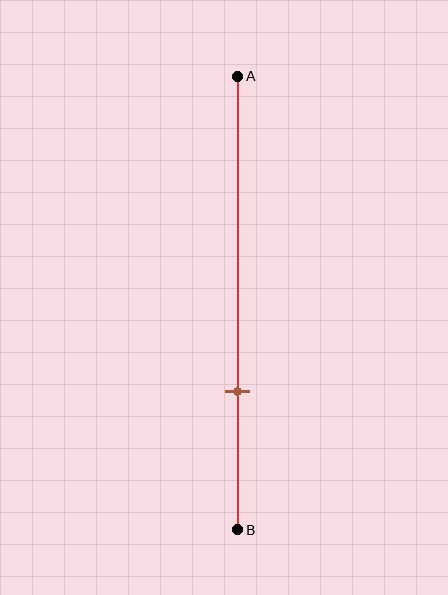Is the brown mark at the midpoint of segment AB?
No, the mark is at about 70% from A, not at the 50% midpoint.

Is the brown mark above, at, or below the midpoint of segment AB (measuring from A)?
The brown mark is below the midpoint of segment AB.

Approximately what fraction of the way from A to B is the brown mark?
The brown mark is approximately 70% of the way from A to B.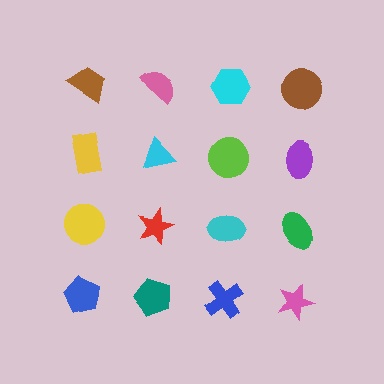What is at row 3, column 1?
A yellow circle.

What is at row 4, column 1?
A blue pentagon.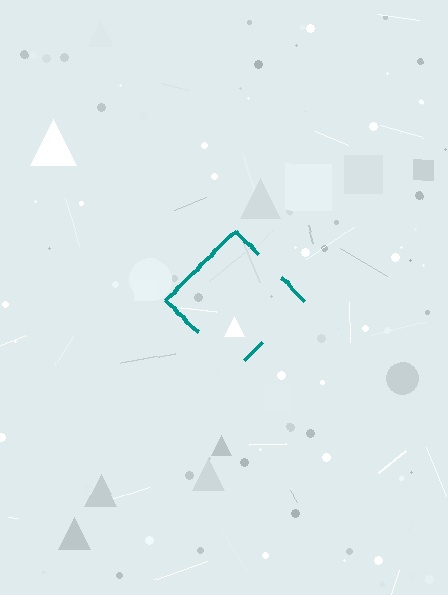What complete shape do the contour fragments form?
The contour fragments form a diamond.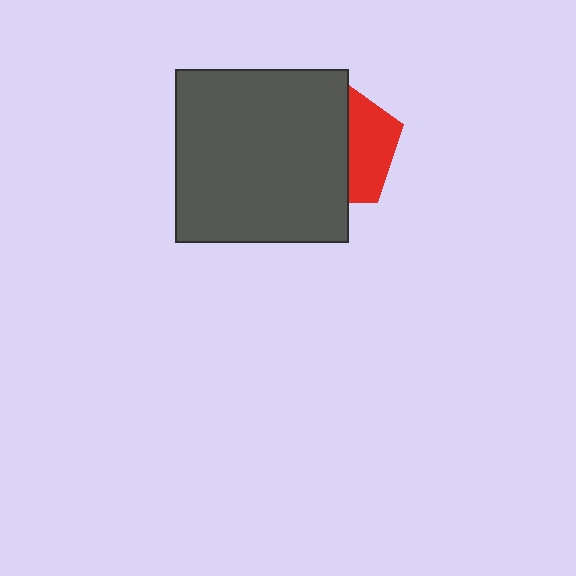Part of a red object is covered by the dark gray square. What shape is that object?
It is a pentagon.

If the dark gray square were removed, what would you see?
You would see the complete red pentagon.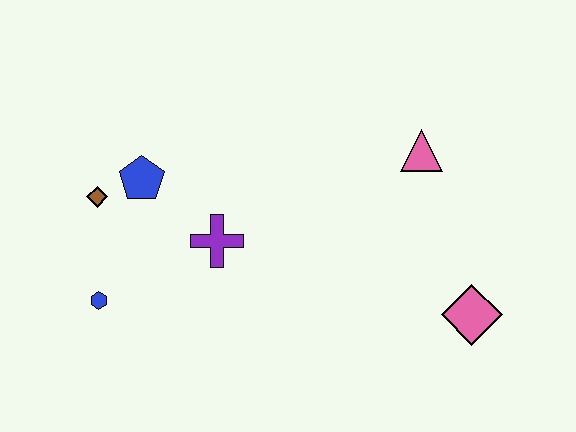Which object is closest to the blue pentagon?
The brown diamond is closest to the blue pentagon.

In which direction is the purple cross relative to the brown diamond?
The purple cross is to the right of the brown diamond.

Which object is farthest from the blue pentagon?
The pink diamond is farthest from the blue pentagon.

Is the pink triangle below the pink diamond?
No